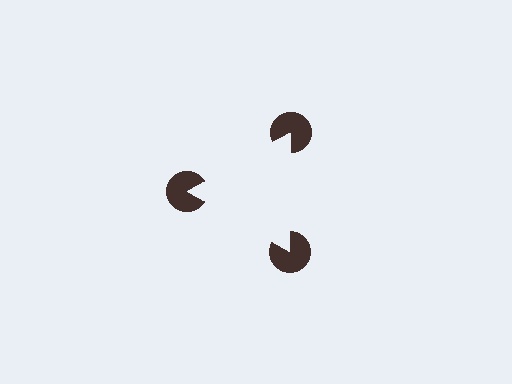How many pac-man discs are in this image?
There are 3 — one at each vertex of the illusory triangle.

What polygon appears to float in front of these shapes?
An illusory triangle — its edges are inferred from the aligned wedge cuts in the pac-man discs, not physically drawn.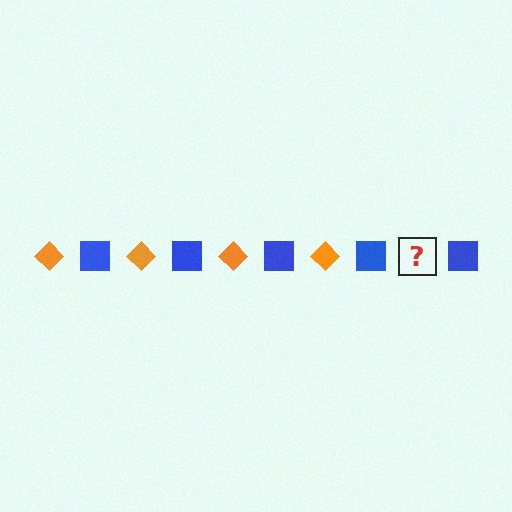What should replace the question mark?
The question mark should be replaced with an orange diamond.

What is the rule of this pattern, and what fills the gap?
The rule is that the pattern alternates between orange diamond and blue square. The gap should be filled with an orange diamond.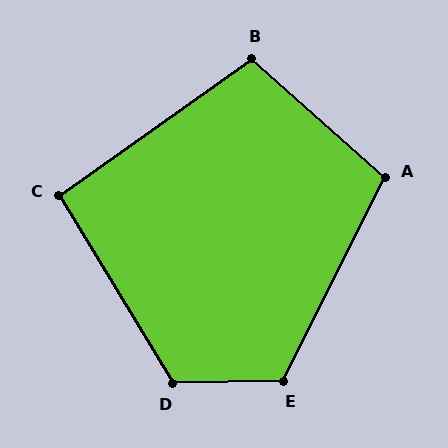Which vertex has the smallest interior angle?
C, at approximately 94 degrees.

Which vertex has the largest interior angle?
D, at approximately 120 degrees.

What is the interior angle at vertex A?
Approximately 105 degrees (obtuse).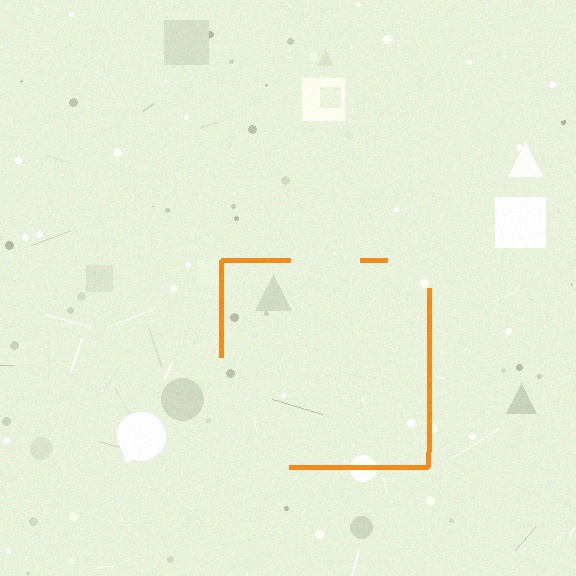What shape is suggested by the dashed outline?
The dashed outline suggests a square.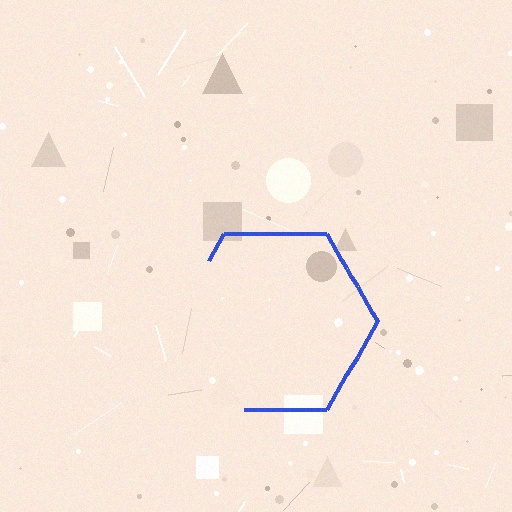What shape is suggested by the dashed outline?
The dashed outline suggests a hexagon.